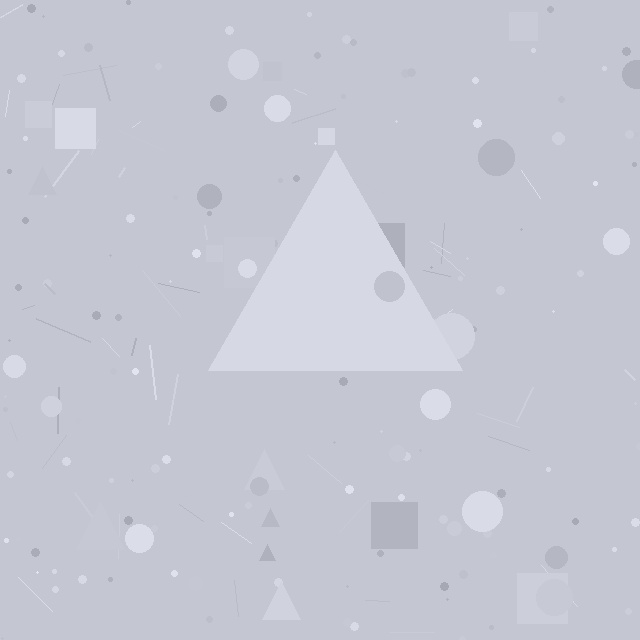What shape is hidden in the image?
A triangle is hidden in the image.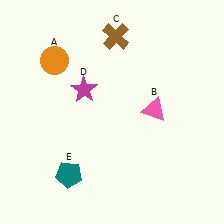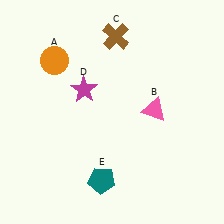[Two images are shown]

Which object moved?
The teal pentagon (E) moved right.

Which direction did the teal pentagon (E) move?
The teal pentagon (E) moved right.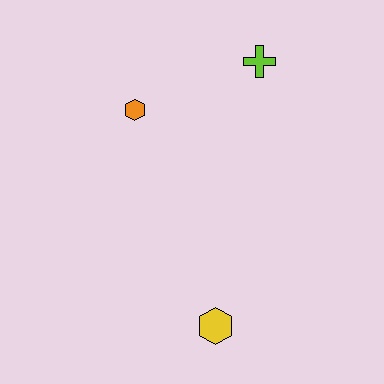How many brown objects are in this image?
There are no brown objects.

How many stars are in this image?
There are no stars.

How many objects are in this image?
There are 3 objects.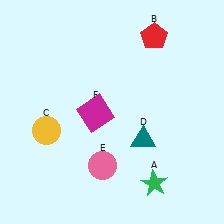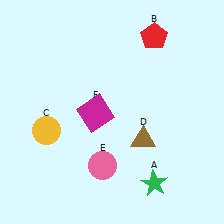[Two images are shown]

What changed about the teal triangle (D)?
In Image 1, D is teal. In Image 2, it changed to brown.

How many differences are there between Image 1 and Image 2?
There is 1 difference between the two images.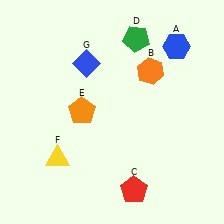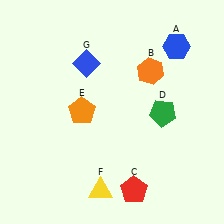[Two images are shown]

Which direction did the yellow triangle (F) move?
The yellow triangle (F) moved right.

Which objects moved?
The objects that moved are: the green pentagon (D), the yellow triangle (F).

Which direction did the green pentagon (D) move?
The green pentagon (D) moved down.